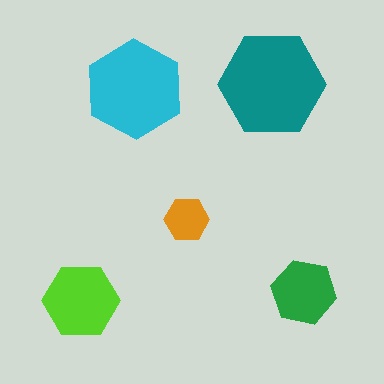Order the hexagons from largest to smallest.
the teal one, the cyan one, the lime one, the green one, the orange one.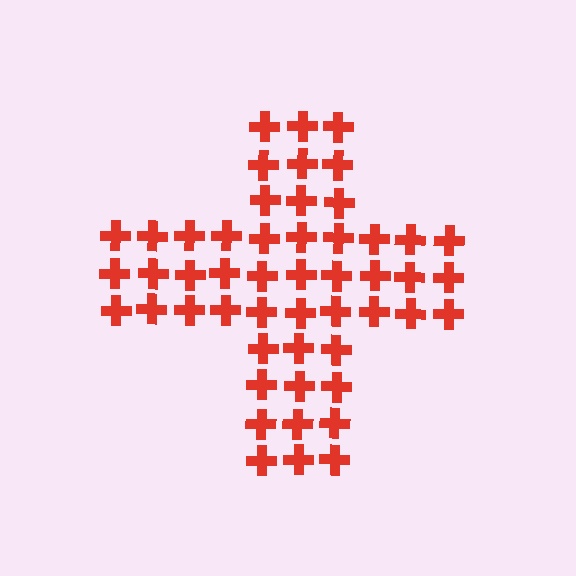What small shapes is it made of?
It is made of small crosses.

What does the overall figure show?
The overall figure shows a cross.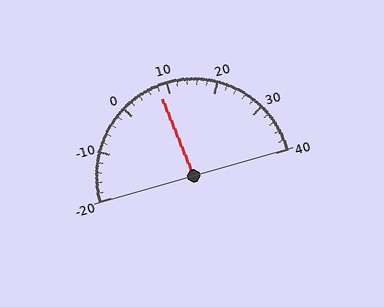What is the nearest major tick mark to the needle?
The nearest major tick mark is 10.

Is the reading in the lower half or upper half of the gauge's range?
The reading is in the lower half of the range (-20 to 40).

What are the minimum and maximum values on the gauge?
The gauge ranges from -20 to 40.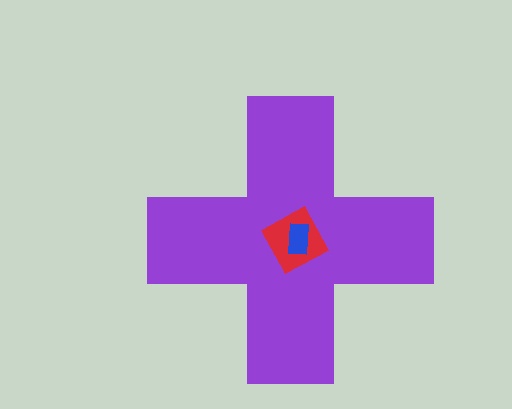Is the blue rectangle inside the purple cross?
Yes.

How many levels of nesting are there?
3.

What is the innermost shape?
The blue rectangle.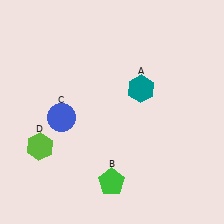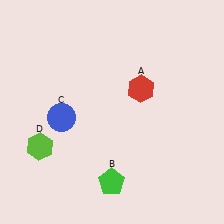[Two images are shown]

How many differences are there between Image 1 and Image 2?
There is 1 difference between the two images.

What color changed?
The hexagon (A) changed from teal in Image 1 to red in Image 2.